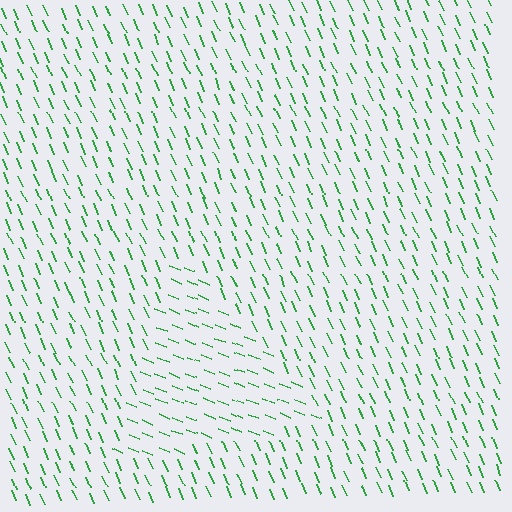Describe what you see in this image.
The image is filled with small green line segments. A triangle region in the image has lines oriented differently from the surrounding lines, creating a visible texture boundary.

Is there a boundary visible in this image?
Yes, there is a texture boundary formed by a change in line orientation.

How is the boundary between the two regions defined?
The boundary is defined purely by a change in line orientation (approximately 45 degrees difference). All lines are the same color and thickness.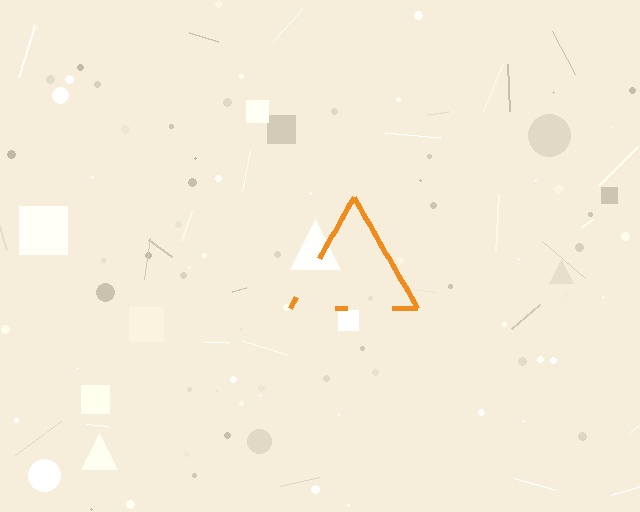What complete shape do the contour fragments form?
The contour fragments form a triangle.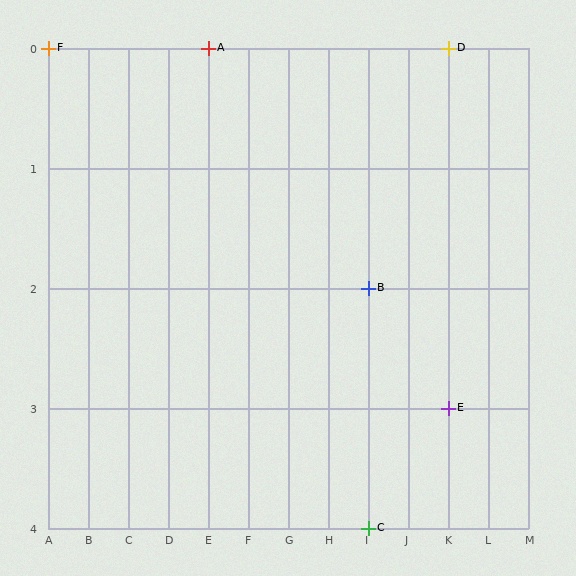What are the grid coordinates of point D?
Point D is at grid coordinates (K, 0).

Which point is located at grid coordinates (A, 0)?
Point F is at (A, 0).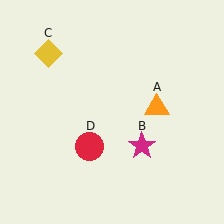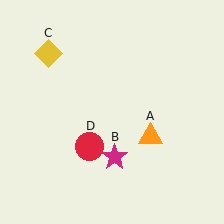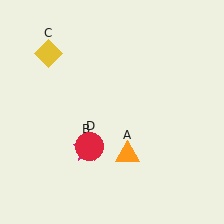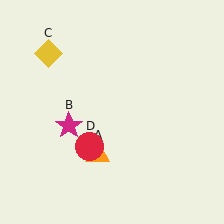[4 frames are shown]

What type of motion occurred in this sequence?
The orange triangle (object A), magenta star (object B) rotated clockwise around the center of the scene.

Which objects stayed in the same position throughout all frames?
Yellow diamond (object C) and red circle (object D) remained stationary.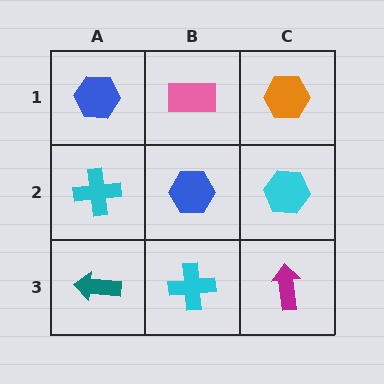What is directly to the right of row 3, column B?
A magenta arrow.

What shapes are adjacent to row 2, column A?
A blue hexagon (row 1, column A), a teal arrow (row 3, column A), a blue hexagon (row 2, column B).